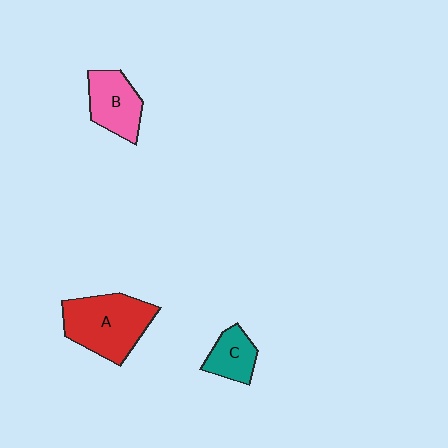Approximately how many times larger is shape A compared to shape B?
Approximately 1.5 times.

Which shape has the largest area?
Shape A (red).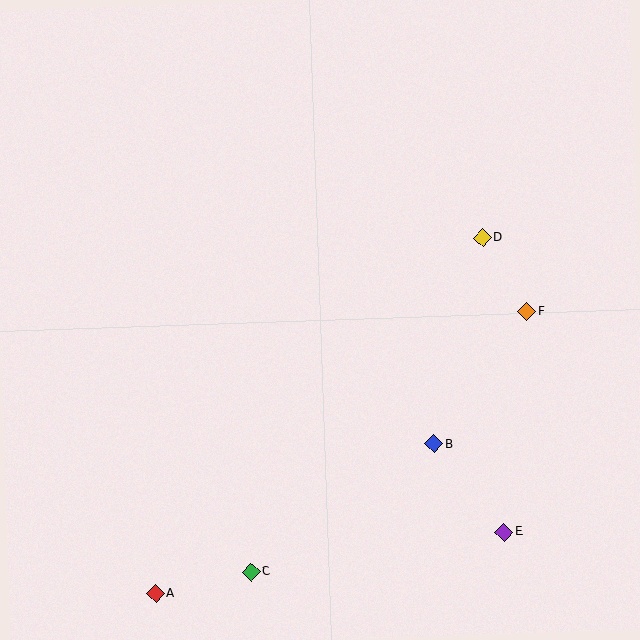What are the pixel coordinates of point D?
Point D is at (482, 238).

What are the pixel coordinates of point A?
Point A is at (156, 593).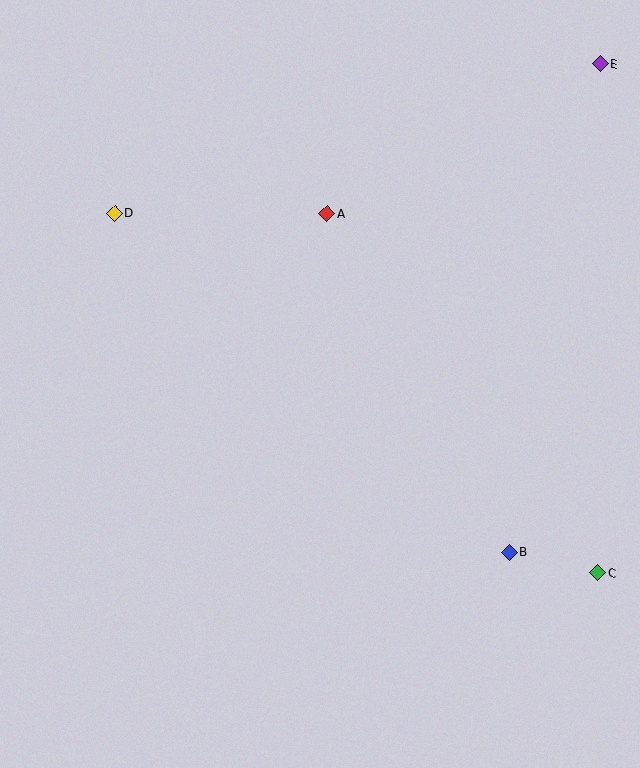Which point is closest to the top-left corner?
Point D is closest to the top-left corner.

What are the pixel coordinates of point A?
Point A is at (327, 214).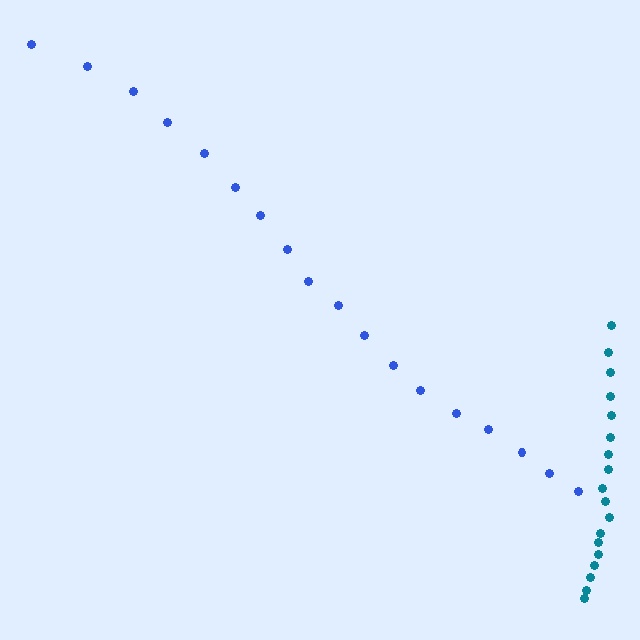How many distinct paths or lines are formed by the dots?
There are 2 distinct paths.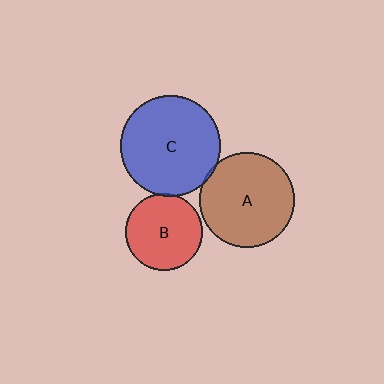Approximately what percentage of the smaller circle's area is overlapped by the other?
Approximately 5%.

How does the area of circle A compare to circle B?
Approximately 1.5 times.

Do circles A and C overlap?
Yes.